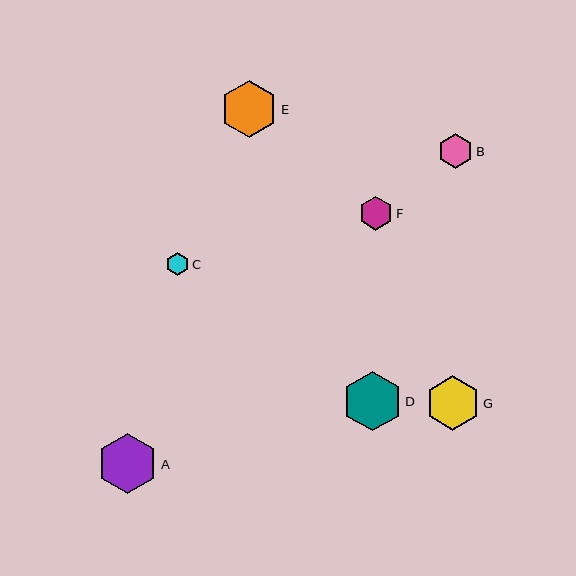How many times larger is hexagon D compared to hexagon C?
Hexagon D is approximately 2.6 times the size of hexagon C.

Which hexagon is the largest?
Hexagon A is the largest with a size of approximately 60 pixels.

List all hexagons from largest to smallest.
From largest to smallest: A, D, E, G, B, F, C.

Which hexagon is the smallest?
Hexagon C is the smallest with a size of approximately 23 pixels.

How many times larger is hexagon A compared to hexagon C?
Hexagon A is approximately 2.7 times the size of hexagon C.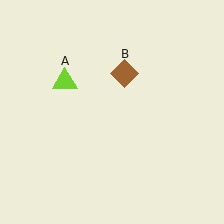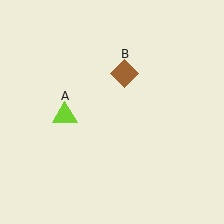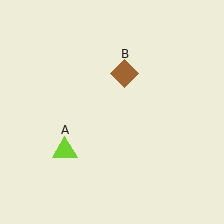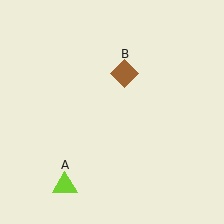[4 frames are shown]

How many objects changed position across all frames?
1 object changed position: lime triangle (object A).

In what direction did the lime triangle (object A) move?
The lime triangle (object A) moved down.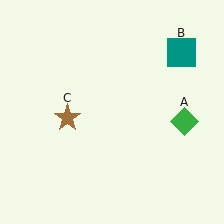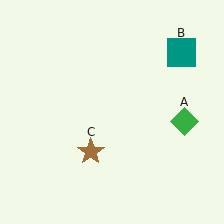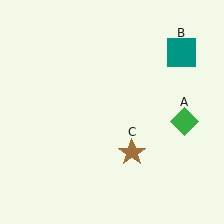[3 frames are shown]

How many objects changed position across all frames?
1 object changed position: brown star (object C).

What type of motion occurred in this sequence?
The brown star (object C) rotated counterclockwise around the center of the scene.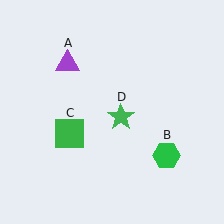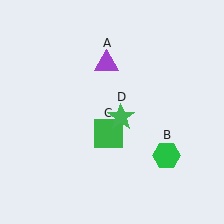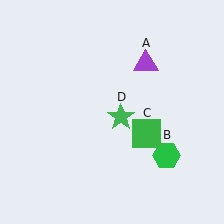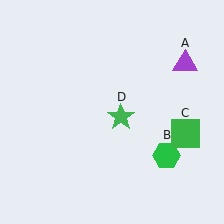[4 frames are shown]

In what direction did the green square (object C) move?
The green square (object C) moved right.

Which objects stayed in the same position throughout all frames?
Green hexagon (object B) and green star (object D) remained stationary.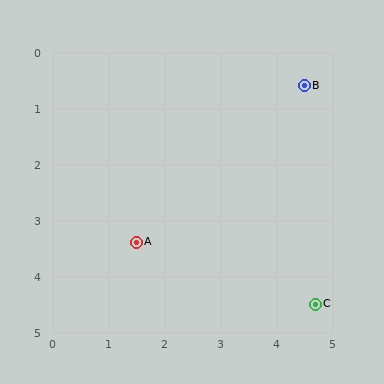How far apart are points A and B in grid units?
Points A and B are about 4.1 grid units apart.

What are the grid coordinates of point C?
Point C is at approximately (4.7, 4.5).